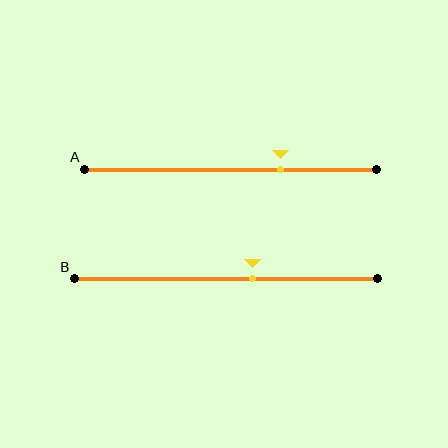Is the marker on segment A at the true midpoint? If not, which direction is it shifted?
No, the marker on segment A is shifted to the right by about 17% of the segment length.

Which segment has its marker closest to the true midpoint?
Segment B has its marker closest to the true midpoint.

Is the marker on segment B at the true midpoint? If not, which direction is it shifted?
No, the marker on segment B is shifted to the right by about 9% of the segment length.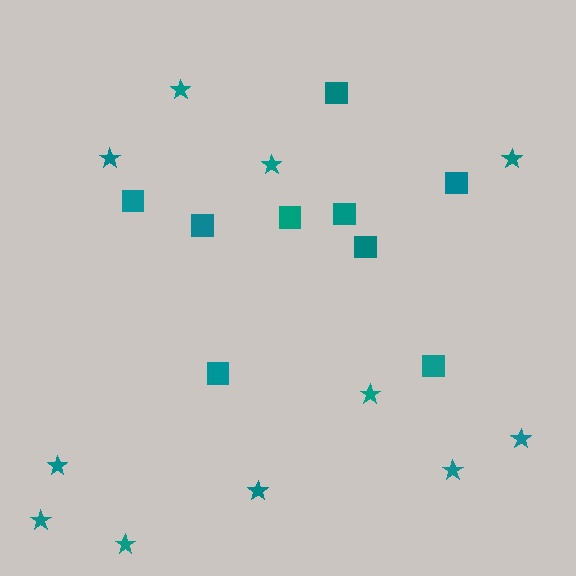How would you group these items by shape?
There are 2 groups: one group of stars (11) and one group of squares (9).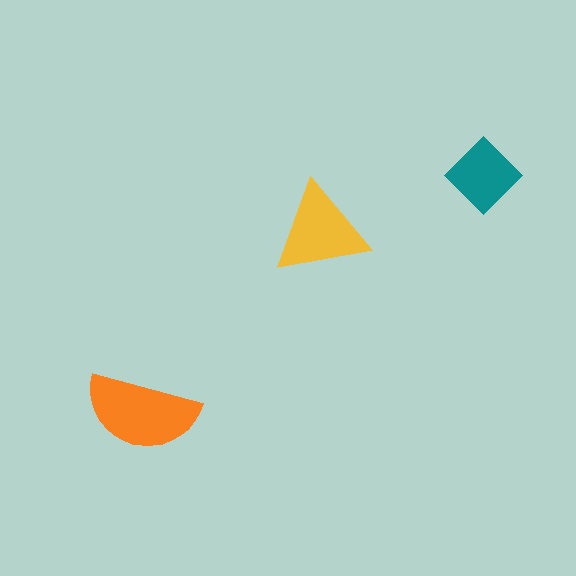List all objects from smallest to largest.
The teal diamond, the yellow triangle, the orange semicircle.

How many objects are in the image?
There are 3 objects in the image.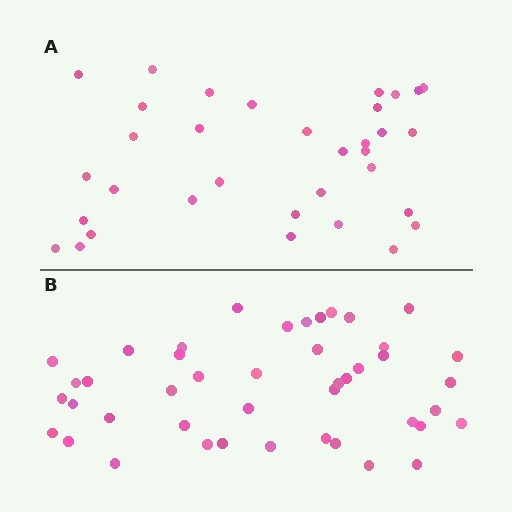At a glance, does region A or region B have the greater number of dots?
Region B (the bottom region) has more dots.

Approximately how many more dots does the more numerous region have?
Region B has roughly 10 or so more dots than region A.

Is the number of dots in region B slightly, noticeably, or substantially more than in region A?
Region B has noticeably more, but not dramatically so. The ratio is roughly 1.3 to 1.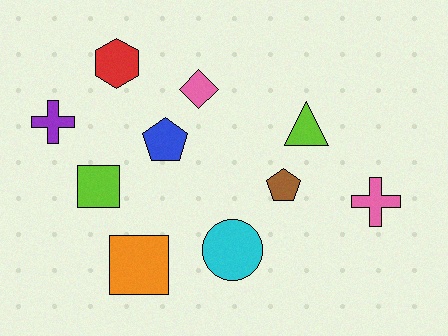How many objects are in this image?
There are 10 objects.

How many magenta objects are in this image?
There are no magenta objects.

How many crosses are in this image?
There are 2 crosses.